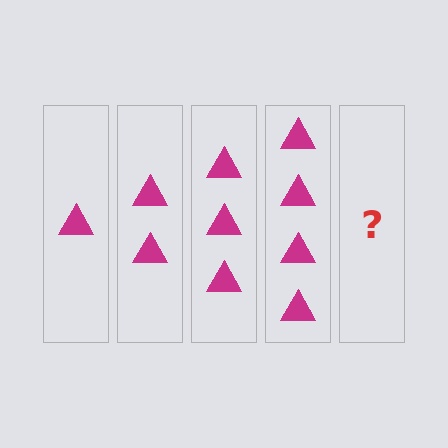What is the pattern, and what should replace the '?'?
The pattern is that each step adds one more triangle. The '?' should be 5 triangles.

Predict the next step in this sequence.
The next step is 5 triangles.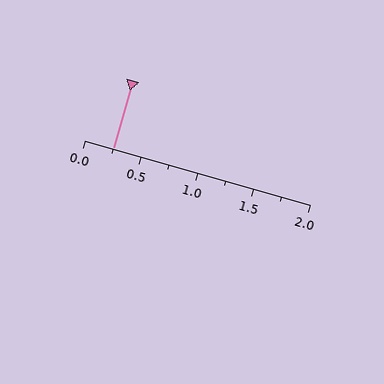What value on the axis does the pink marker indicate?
The marker indicates approximately 0.25.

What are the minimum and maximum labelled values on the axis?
The axis runs from 0.0 to 2.0.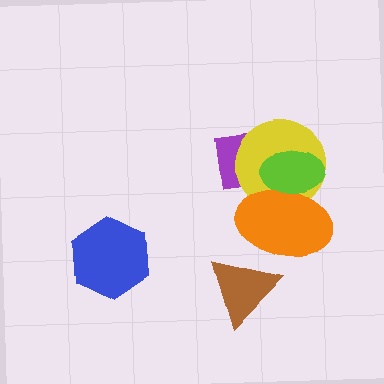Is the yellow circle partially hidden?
Yes, it is partially covered by another shape.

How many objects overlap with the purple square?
3 objects overlap with the purple square.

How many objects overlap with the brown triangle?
1 object overlaps with the brown triangle.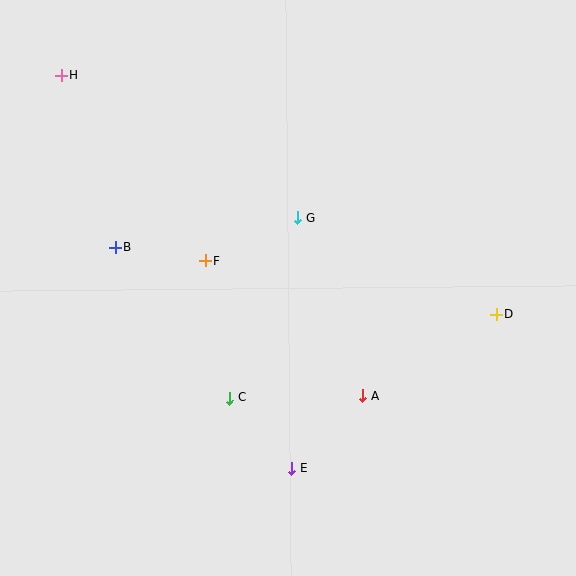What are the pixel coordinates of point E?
Point E is at (291, 468).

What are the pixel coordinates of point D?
Point D is at (497, 314).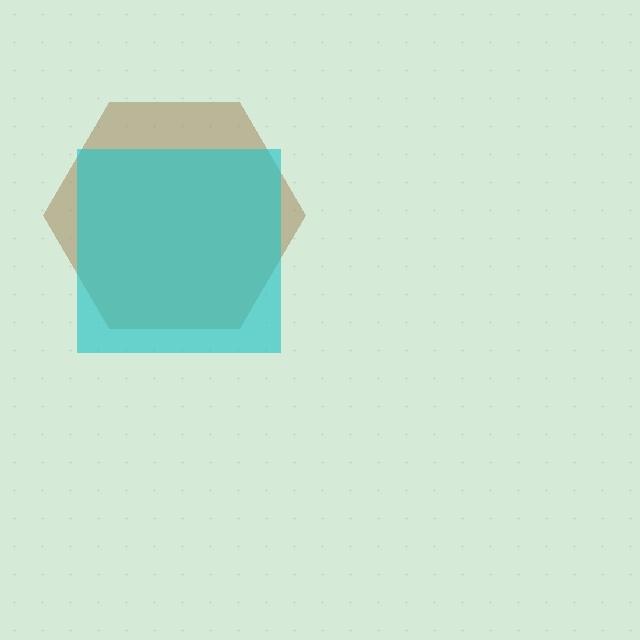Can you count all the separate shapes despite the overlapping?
Yes, there are 2 separate shapes.